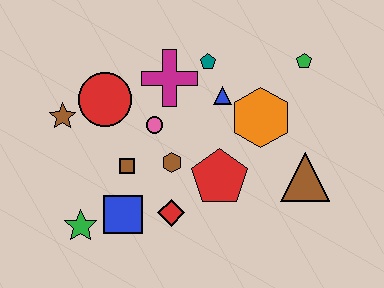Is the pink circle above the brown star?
No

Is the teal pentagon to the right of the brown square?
Yes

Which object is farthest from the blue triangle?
The green star is farthest from the blue triangle.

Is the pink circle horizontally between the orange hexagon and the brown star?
Yes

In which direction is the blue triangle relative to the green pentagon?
The blue triangle is to the left of the green pentagon.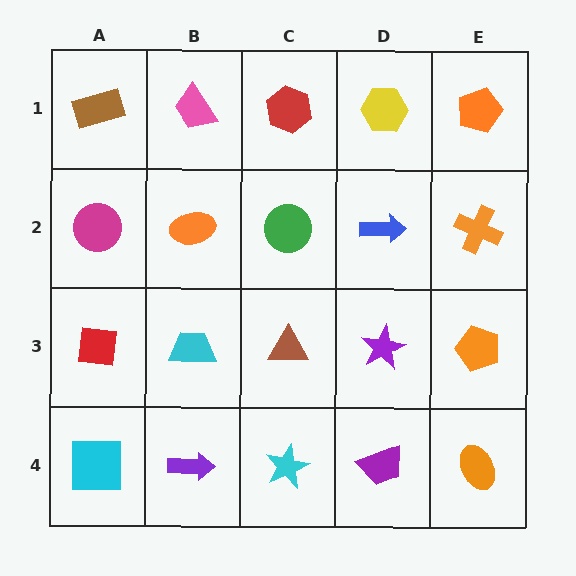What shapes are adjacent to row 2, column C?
A red hexagon (row 1, column C), a brown triangle (row 3, column C), an orange ellipse (row 2, column B), a blue arrow (row 2, column D).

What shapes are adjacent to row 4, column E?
An orange pentagon (row 3, column E), a purple trapezoid (row 4, column D).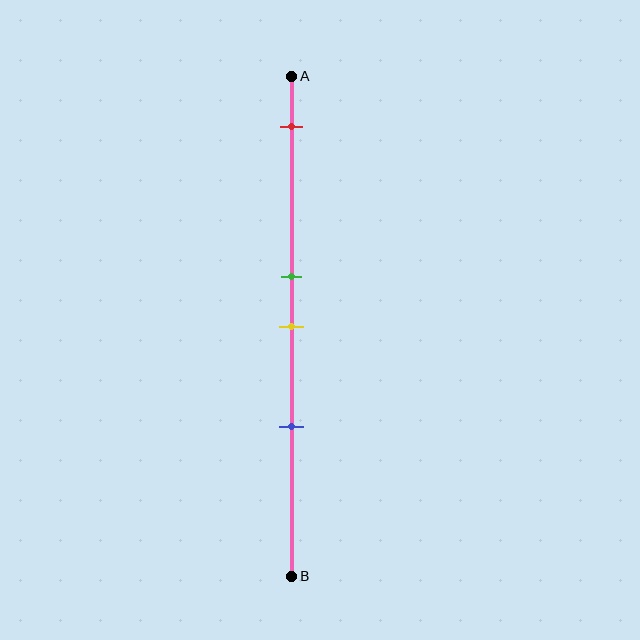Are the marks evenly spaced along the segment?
No, the marks are not evenly spaced.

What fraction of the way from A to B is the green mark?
The green mark is approximately 40% (0.4) of the way from A to B.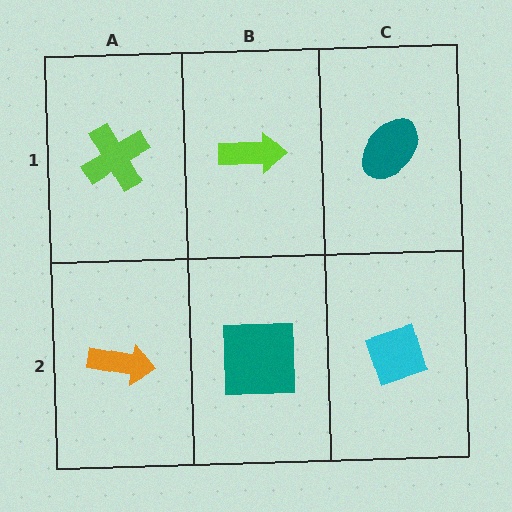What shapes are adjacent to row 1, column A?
An orange arrow (row 2, column A), a lime arrow (row 1, column B).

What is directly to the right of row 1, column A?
A lime arrow.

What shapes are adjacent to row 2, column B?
A lime arrow (row 1, column B), an orange arrow (row 2, column A), a cyan diamond (row 2, column C).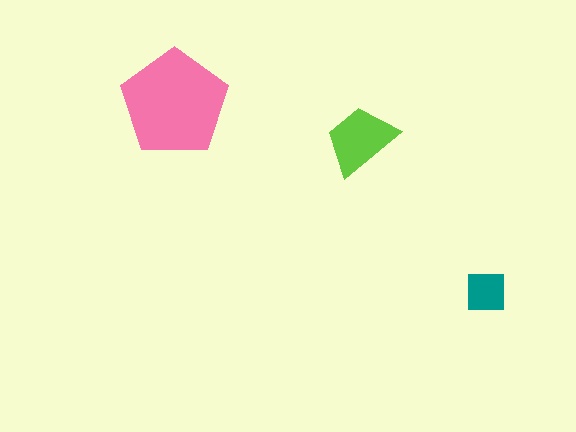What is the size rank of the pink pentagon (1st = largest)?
1st.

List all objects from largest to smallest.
The pink pentagon, the lime trapezoid, the teal square.